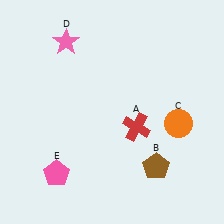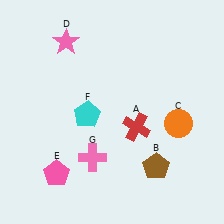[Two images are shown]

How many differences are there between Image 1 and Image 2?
There are 2 differences between the two images.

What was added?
A cyan pentagon (F), a pink cross (G) were added in Image 2.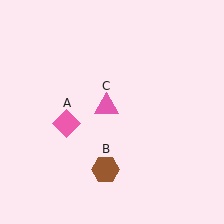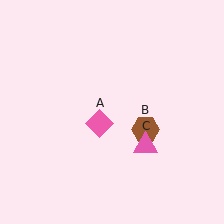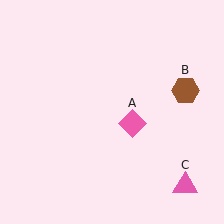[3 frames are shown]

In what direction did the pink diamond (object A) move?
The pink diamond (object A) moved right.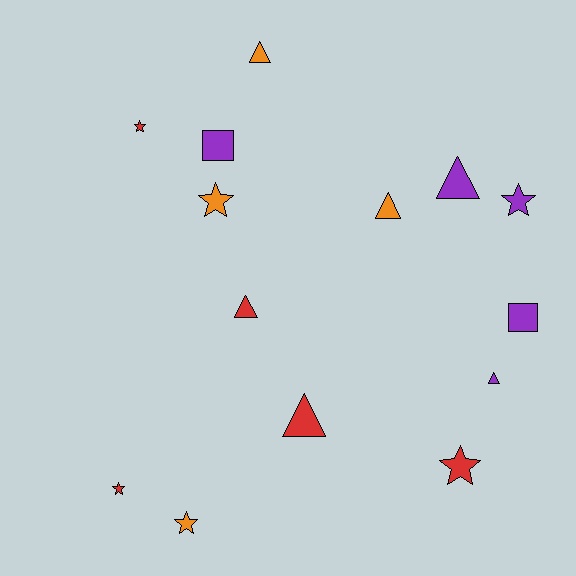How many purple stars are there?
There is 1 purple star.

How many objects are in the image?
There are 14 objects.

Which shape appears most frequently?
Triangle, with 6 objects.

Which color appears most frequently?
Purple, with 5 objects.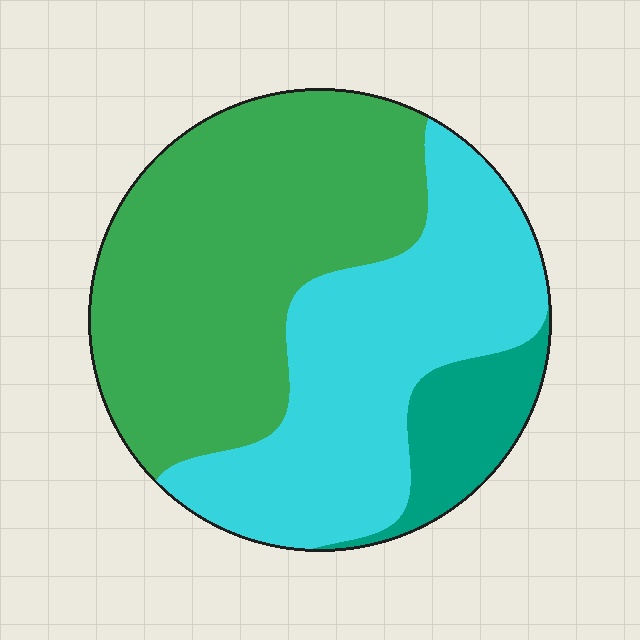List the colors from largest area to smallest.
From largest to smallest: green, cyan, teal.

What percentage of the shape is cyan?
Cyan takes up between a third and a half of the shape.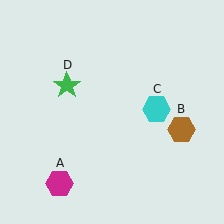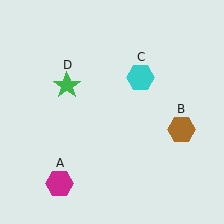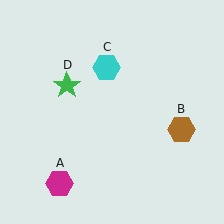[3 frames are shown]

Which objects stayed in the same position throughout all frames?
Magenta hexagon (object A) and brown hexagon (object B) and green star (object D) remained stationary.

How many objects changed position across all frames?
1 object changed position: cyan hexagon (object C).